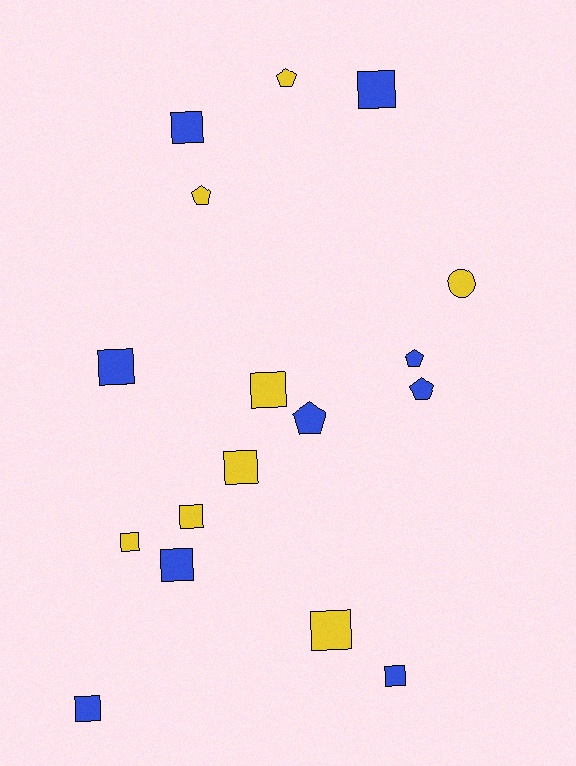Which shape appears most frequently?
Square, with 11 objects.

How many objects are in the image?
There are 17 objects.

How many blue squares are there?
There are 6 blue squares.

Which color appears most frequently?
Blue, with 9 objects.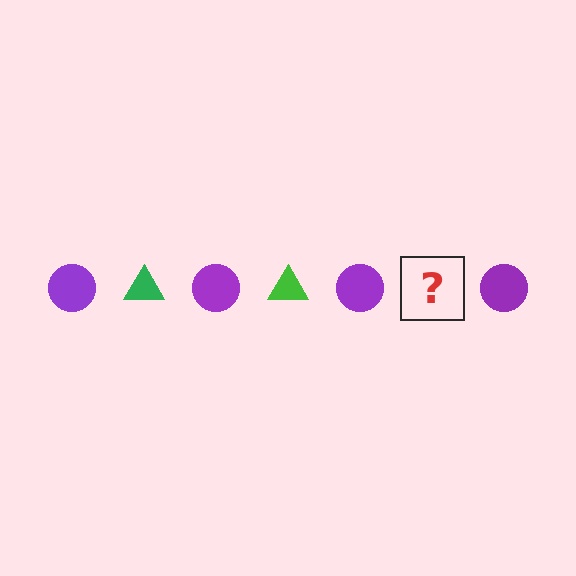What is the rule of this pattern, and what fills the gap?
The rule is that the pattern alternates between purple circle and green triangle. The gap should be filled with a green triangle.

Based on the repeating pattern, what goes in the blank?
The blank should be a green triangle.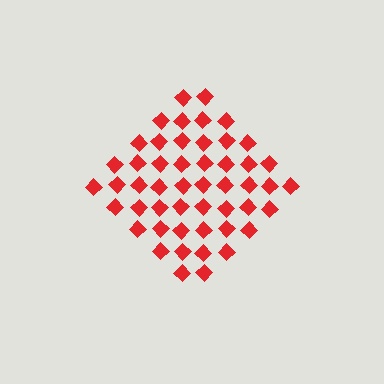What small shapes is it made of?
It is made of small diamonds.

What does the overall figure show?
The overall figure shows a diamond.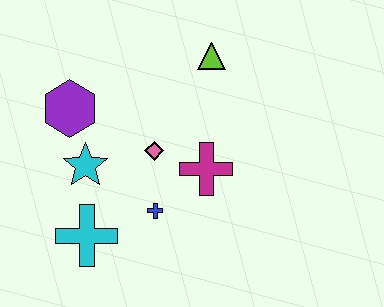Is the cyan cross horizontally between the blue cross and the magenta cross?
No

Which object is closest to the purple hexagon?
The cyan star is closest to the purple hexagon.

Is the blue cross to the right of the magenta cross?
No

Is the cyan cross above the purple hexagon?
No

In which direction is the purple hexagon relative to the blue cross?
The purple hexagon is above the blue cross.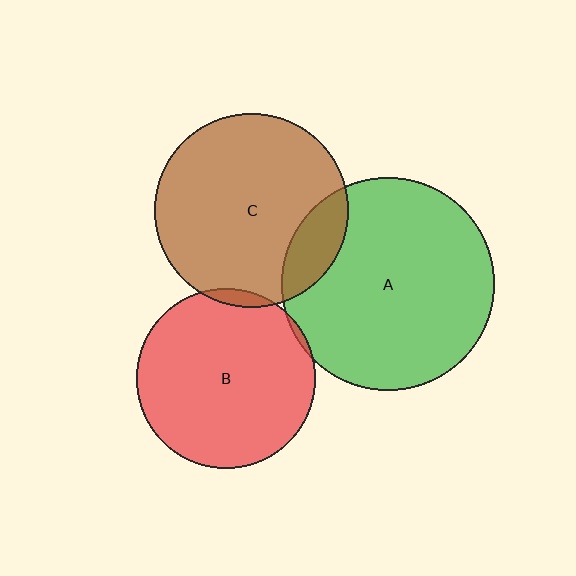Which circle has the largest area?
Circle A (green).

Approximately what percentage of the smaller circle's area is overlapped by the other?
Approximately 15%.